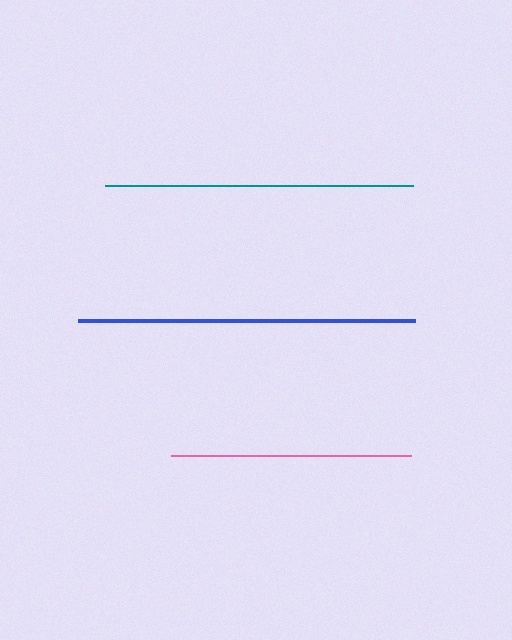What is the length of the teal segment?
The teal segment is approximately 308 pixels long.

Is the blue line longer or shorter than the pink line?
The blue line is longer than the pink line.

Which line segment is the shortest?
The pink line is the shortest at approximately 239 pixels.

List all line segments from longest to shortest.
From longest to shortest: blue, teal, pink.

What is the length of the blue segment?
The blue segment is approximately 337 pixels long.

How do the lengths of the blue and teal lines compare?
The blue and teal lines are approximately the same length.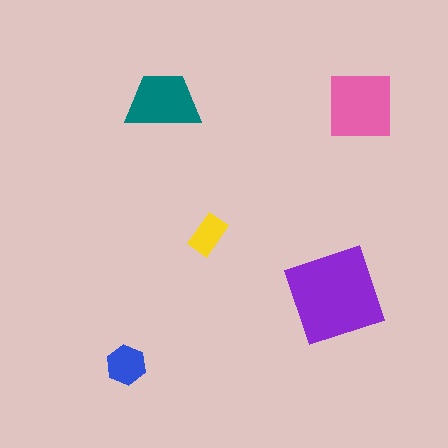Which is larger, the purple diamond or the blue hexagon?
The purple diamond.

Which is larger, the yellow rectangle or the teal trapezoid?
The teal trapezoid.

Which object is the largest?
The purple diamond.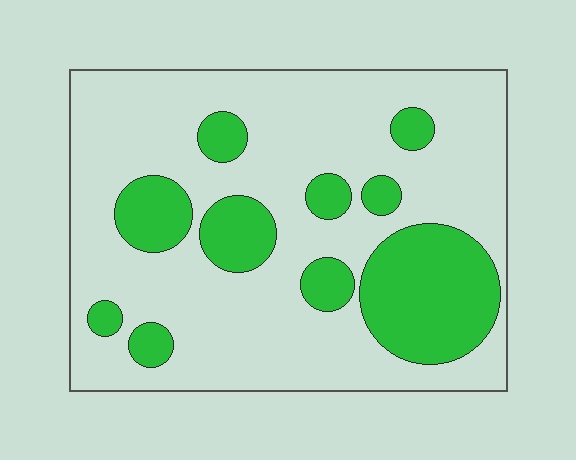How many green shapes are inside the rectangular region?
10.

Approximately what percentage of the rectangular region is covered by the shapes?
Approximately 25%.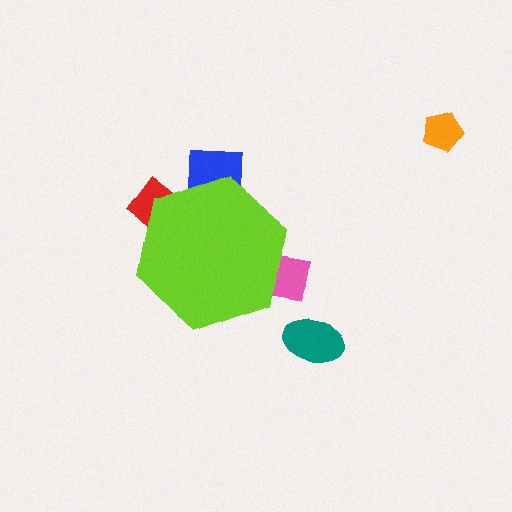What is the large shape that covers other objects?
A lime hexagon.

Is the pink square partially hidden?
Yes, the pink square is partially hidden behind the lime hexagon.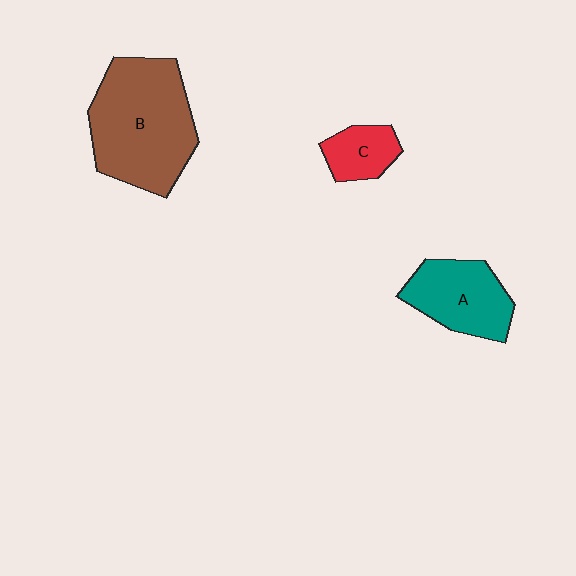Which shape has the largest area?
Shape B (brown).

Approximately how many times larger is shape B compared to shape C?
Approximately 3.3 times.